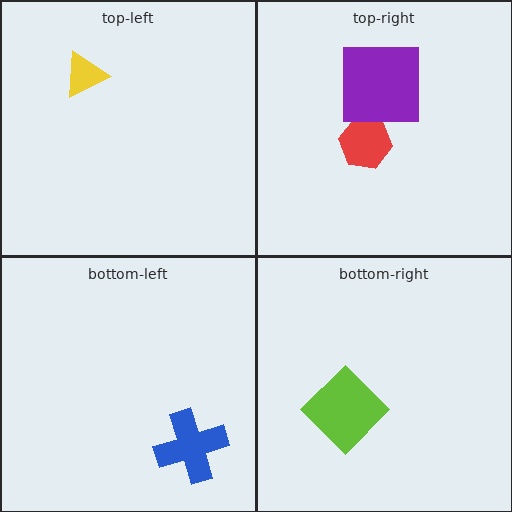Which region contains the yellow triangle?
The top-left region.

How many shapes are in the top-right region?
2.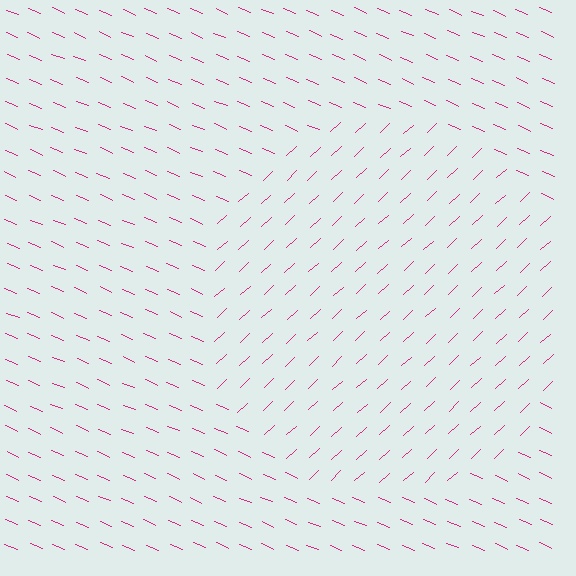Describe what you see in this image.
The image is filled with small magenta line segments. A circle region in the image has lines oriented differently from the surrounding lines, creating a visible texture boundary.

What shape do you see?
I see a circle.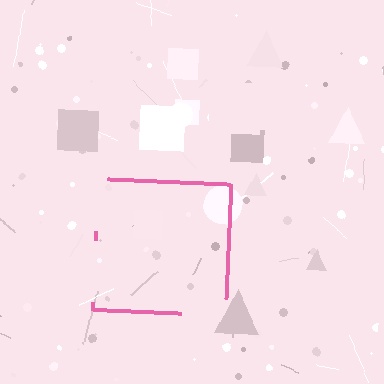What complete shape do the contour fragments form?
The contour fragments form a square.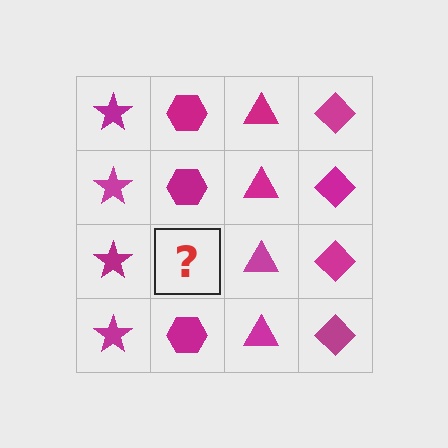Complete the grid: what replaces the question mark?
The question mark should be replaced with a magenta hexagon.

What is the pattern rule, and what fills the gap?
The rule is that each column has a consistent shape. The gap should be filled with a magenta hexagon.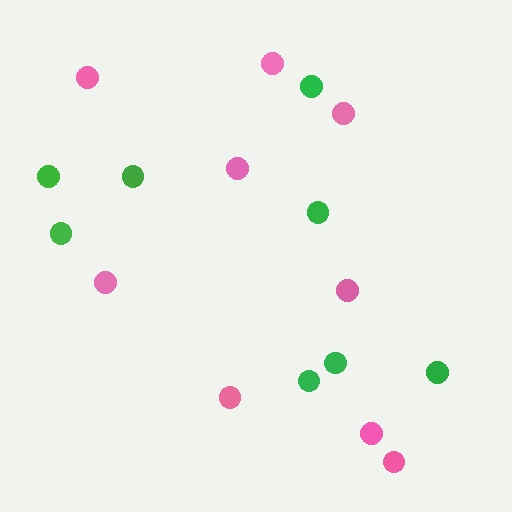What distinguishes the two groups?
There are 2 groups: one group of pink circles (9) and one group of green circles (8).